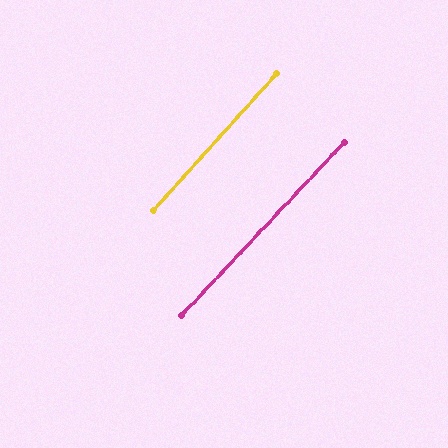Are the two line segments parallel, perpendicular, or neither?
Parallel — their directions differ by only 1.2°.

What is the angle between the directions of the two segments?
Approximately 1 degree.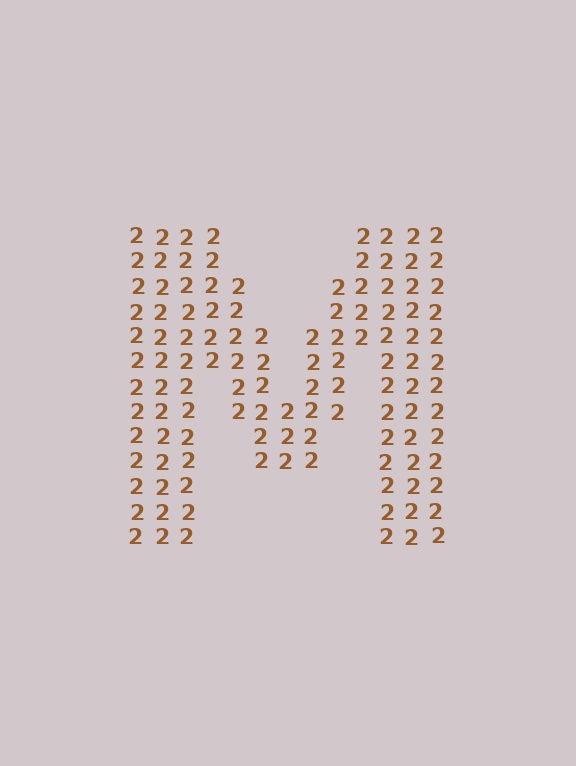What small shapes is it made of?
It is made of small digit 2's.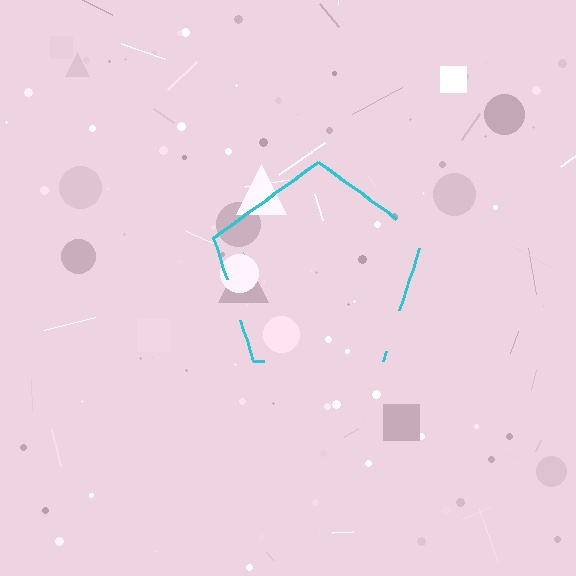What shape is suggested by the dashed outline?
The dashed outline suggests a pentagon.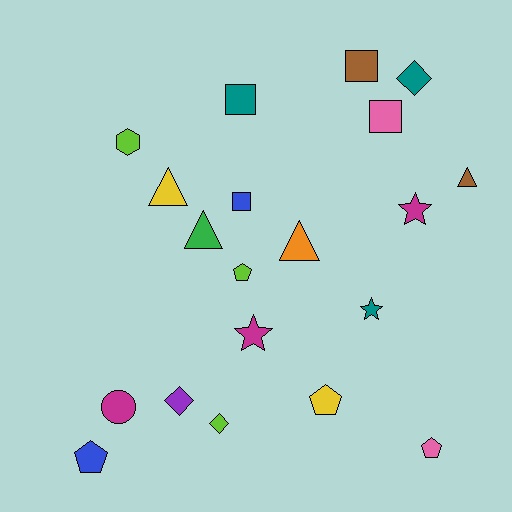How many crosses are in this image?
There are no crosses.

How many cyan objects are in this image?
There are no cyan objects.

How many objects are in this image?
There are 20 objects.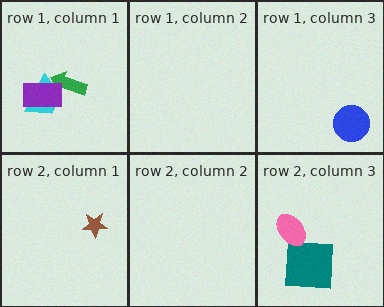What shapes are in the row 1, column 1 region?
The green arrow, the cyan trapezoid, the purple rectangle.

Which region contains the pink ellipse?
The row 2, column 3 region.